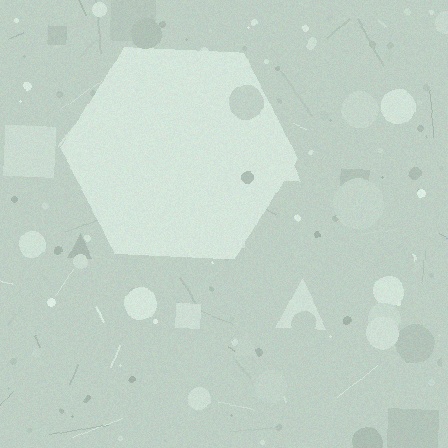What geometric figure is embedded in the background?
A hexagon is embedded in the background.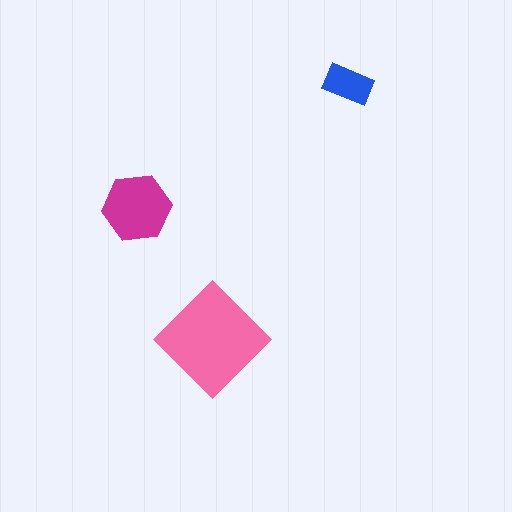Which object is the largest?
The pink diamond.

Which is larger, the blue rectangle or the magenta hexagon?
The magenta hexagon.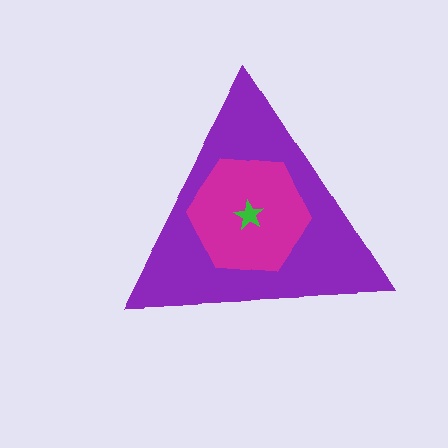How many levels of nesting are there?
3.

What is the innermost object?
The green star.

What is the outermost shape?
The purple triangle.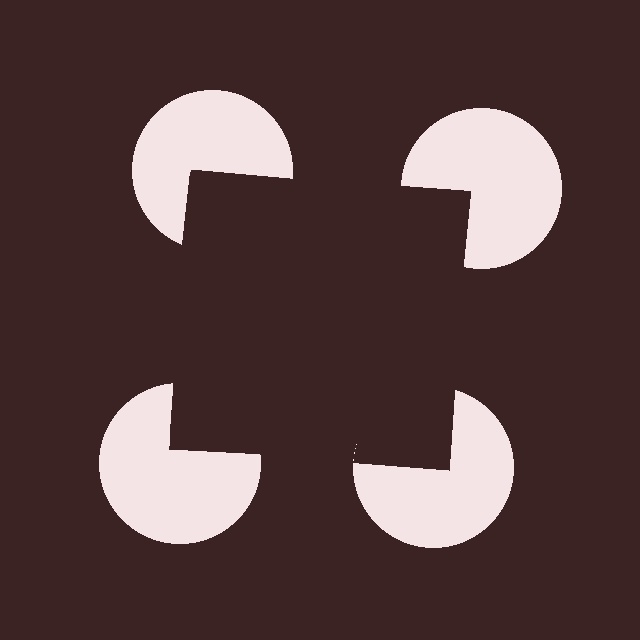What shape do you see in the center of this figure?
An illusory square — its edges are inferred from the aligned wedge cuts in the pac-man discs, not physically drawn.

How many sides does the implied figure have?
4 sides.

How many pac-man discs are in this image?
There are 4 — one at each vertex of the illusory square.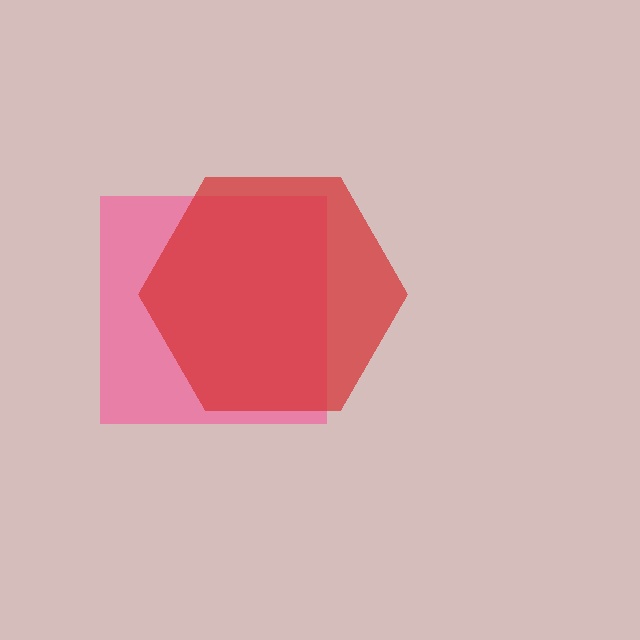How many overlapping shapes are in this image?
There are 2 overlapping shapes in the image.